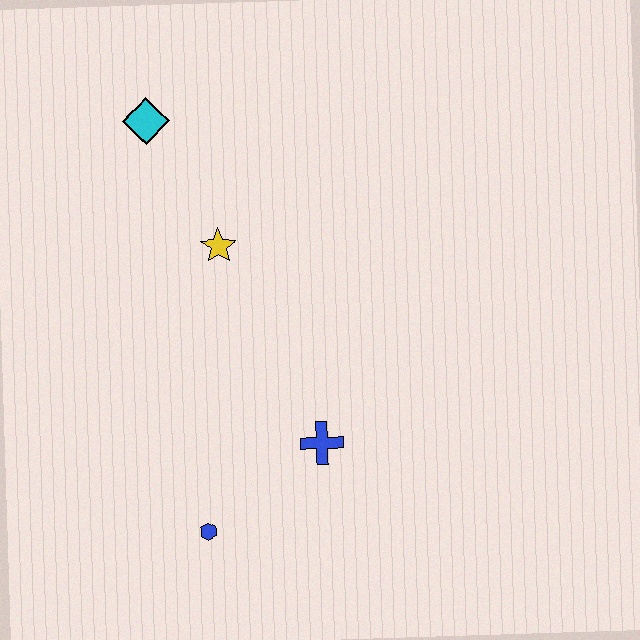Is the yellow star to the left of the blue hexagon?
No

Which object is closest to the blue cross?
The blue hexagon is closest to the blue cross.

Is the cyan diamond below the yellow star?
No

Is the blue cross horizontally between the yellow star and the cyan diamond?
No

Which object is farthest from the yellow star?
The blue hexagon is farthest from the yellow star.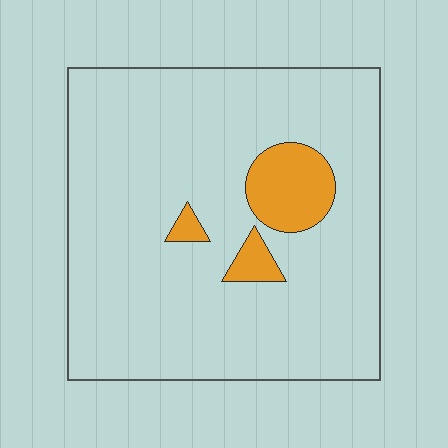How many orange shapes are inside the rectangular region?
3.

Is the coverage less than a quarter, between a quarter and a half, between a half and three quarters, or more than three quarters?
Less than a quarter.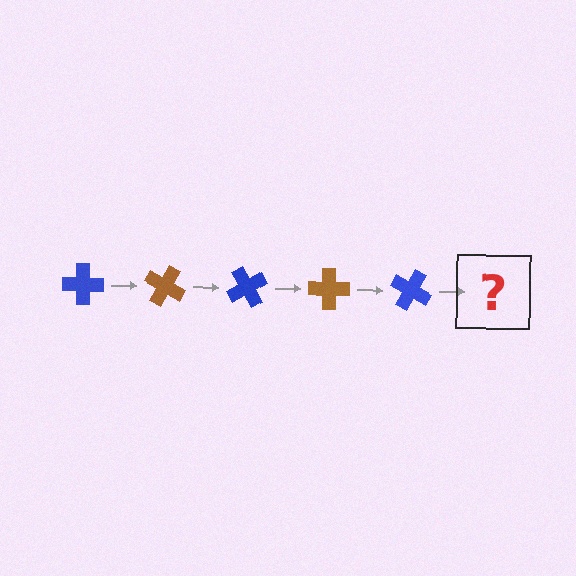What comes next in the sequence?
The next element should be a brown cross, rotated 150 degrees from the start.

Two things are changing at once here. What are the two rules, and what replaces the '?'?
The two rules are that it rotates 30 degrees each step and the color cycles through blue and brown. The '?' should be a brown cross, rotated 150 degrees from the start.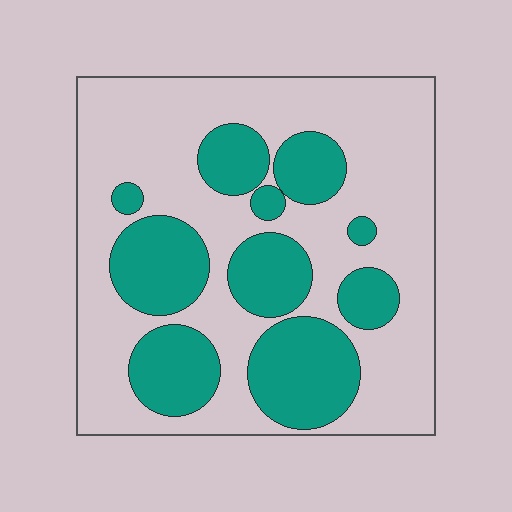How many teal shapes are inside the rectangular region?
10.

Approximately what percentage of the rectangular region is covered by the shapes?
Approximately 35%.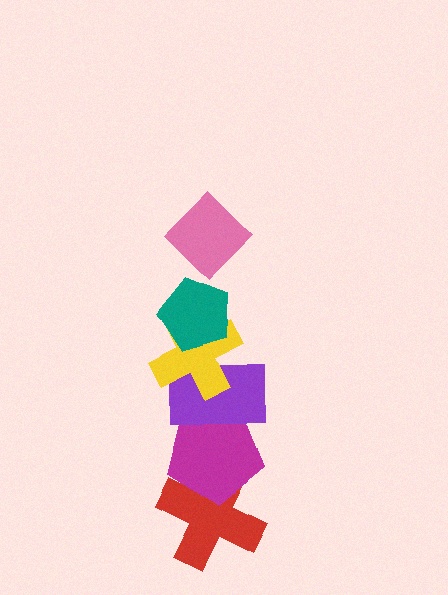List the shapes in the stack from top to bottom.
From top to bottom: the pink diamond, the teal pentagon, the yellow cross, the purple rectangle, the magenta pentagon, the red cross.